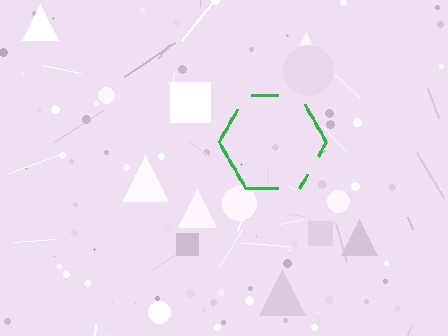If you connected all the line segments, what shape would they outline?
They would outline a hexagon.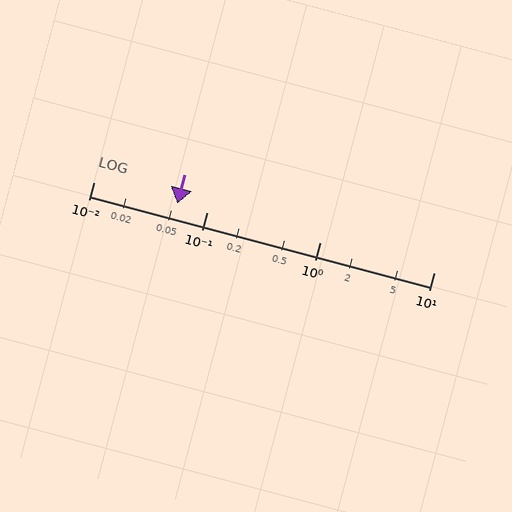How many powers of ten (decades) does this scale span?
The scale spans 3 decades, from 0.01 to 10.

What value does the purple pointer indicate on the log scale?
The pointer indicates approximately 0.055.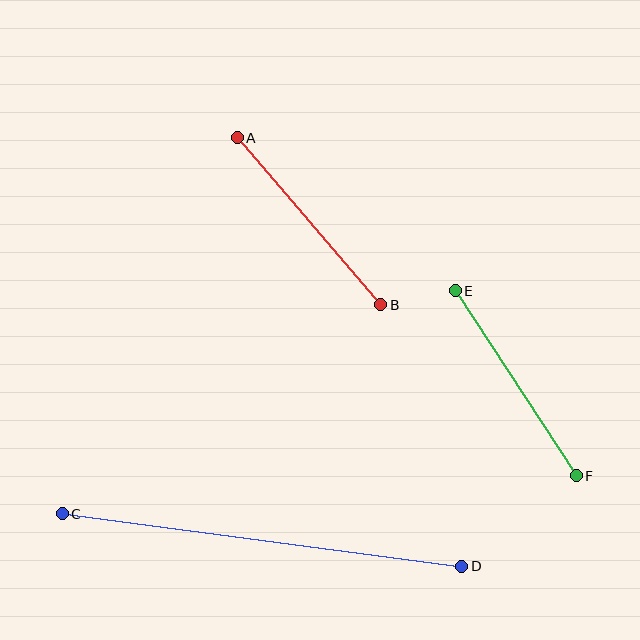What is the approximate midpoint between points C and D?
The midpoint is at approximately (262, 540) pixels.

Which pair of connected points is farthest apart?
Points C and D are farthest apart.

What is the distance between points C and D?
The distance is approximately 403 pixels.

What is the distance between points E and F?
The distance is approximately 221 pixels.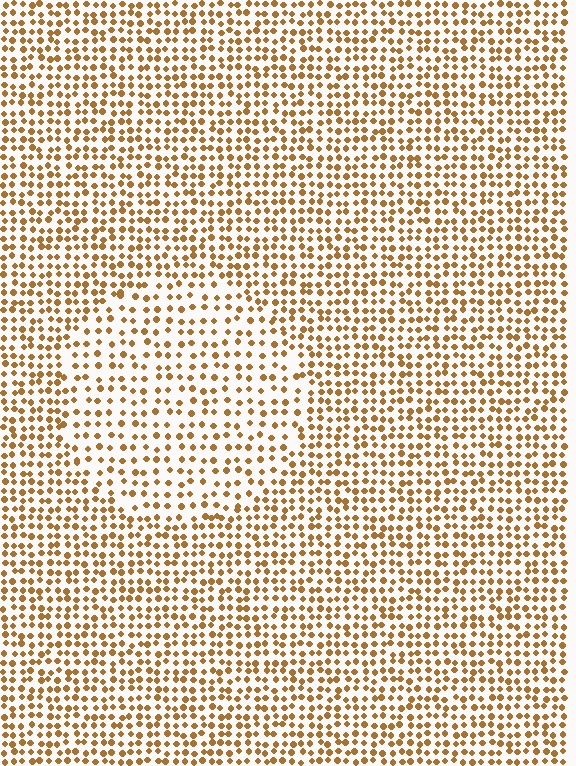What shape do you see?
I see a circle.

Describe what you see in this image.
The image contains small brown elements arranged at two different densities. A circle-shaped region is visible where the elements are less densely packed than the surrounding area.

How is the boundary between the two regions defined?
The boundary is defined by a change in element density (approximately 1.7x ratio). All elements are the same color, size, and shape.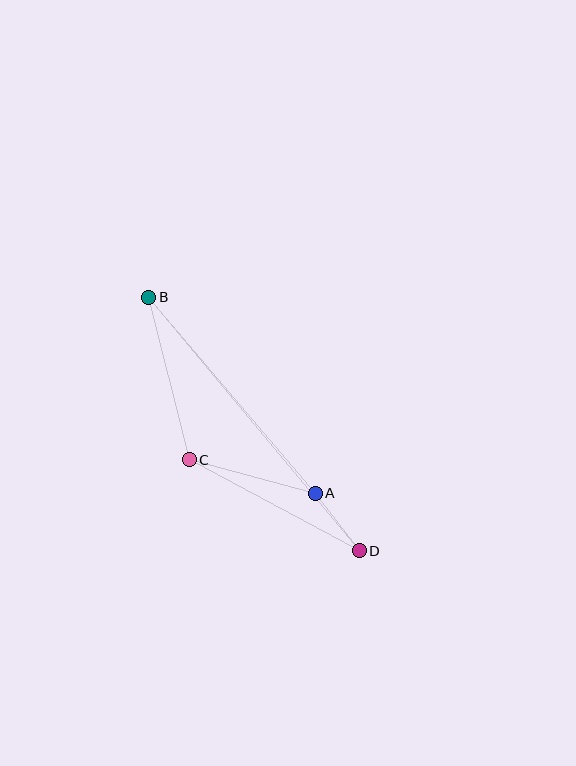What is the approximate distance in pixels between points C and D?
The distance between C and D is approximately 192 pixels.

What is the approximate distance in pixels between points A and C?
The distance between A and C is approximately 130 pixels.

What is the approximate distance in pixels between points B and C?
The distance between B and C is approximately 168 pixels.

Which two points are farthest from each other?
Points B and D are farthest from each other.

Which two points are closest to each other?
Points A and D are closest to each other.